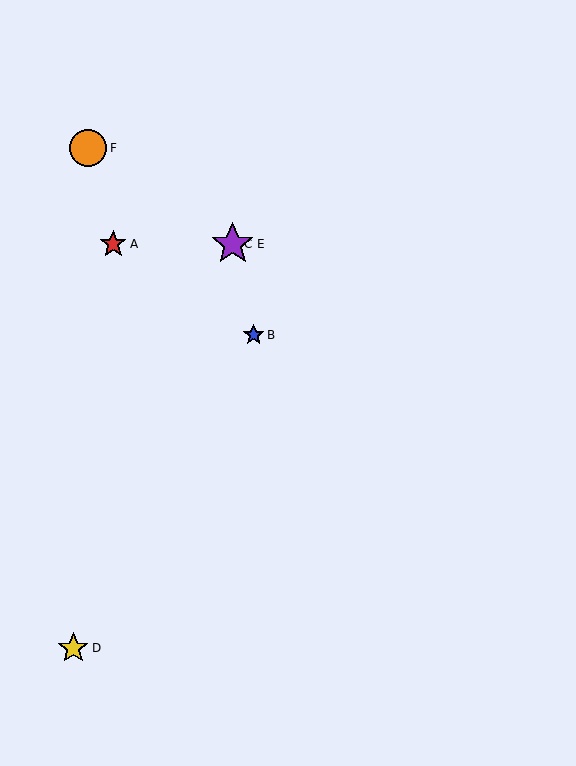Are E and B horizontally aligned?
No, E is at y≈244 and B is at y≈335.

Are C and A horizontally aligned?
Yes, both are at y≈244.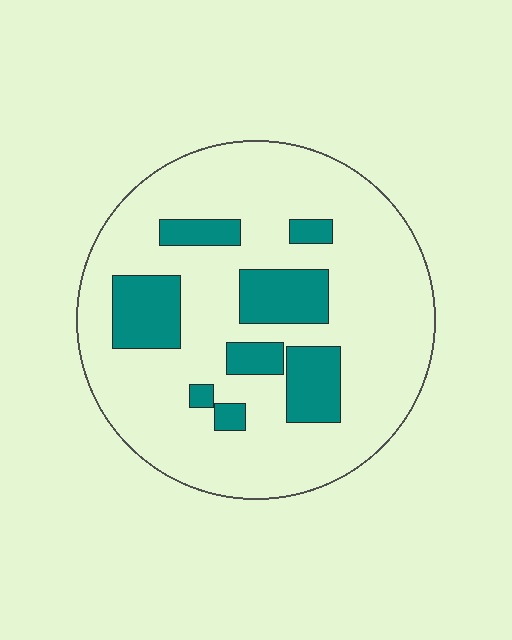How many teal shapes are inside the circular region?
8.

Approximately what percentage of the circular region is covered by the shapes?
Approximately 20%.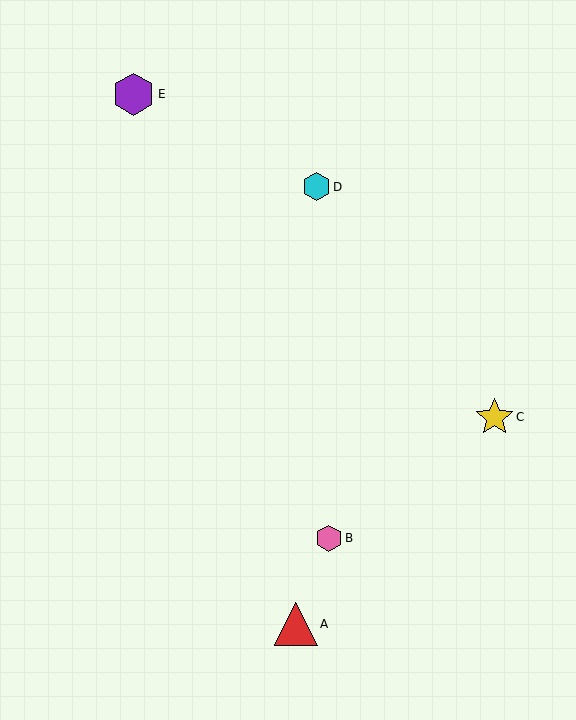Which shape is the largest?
The red triangle (labeled A) is the largest.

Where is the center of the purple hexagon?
The center of the purple hexagon is at (134, 94).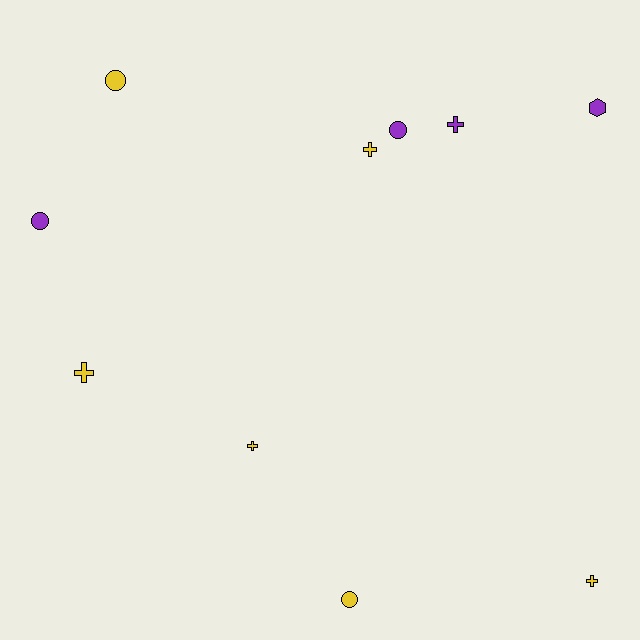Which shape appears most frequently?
Cross, with 5 objects.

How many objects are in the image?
There are 10 objects.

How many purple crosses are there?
There is 1 purple cross.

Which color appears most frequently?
Yellow, with 6 objects.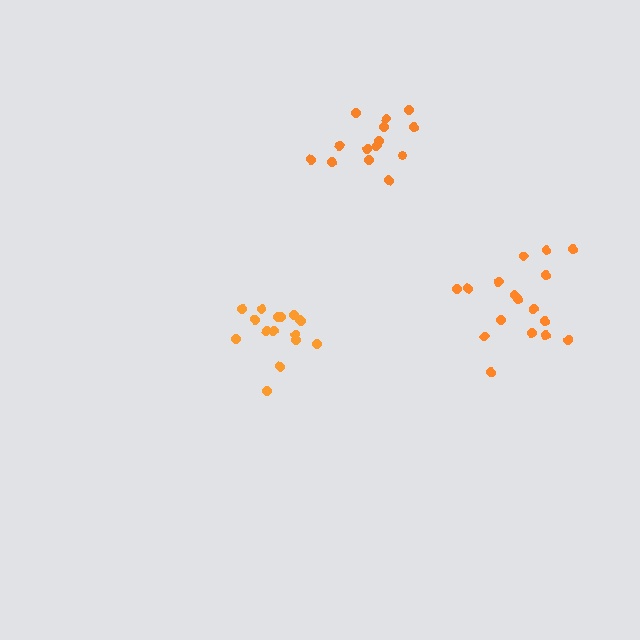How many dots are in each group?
Group 1: 17 dots, Group 2: 14 dots, Group 3: 16 dots (47 total).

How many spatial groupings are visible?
There are 3 spatial groupings.